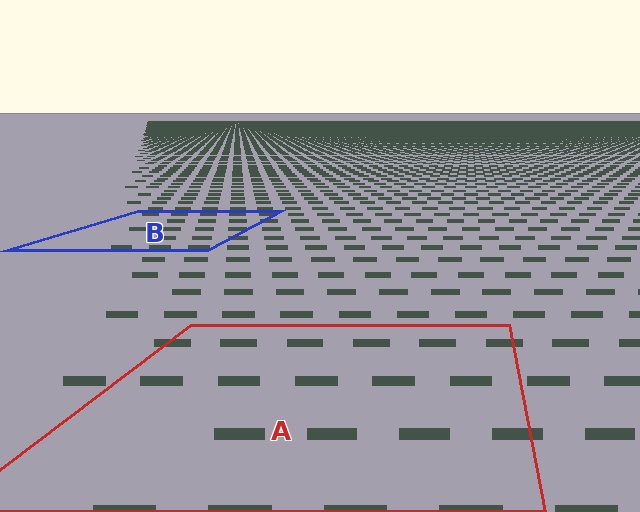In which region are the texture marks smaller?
The texture marks are smaller in region B, because it is farther away.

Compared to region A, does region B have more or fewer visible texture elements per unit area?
Region B has more texture elements per unit area — they are packed more densely because it is farther away.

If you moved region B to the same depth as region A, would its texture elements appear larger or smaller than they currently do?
They would appear larger. At a closer depth, the same texture elements are projected at a bigger on-screen size.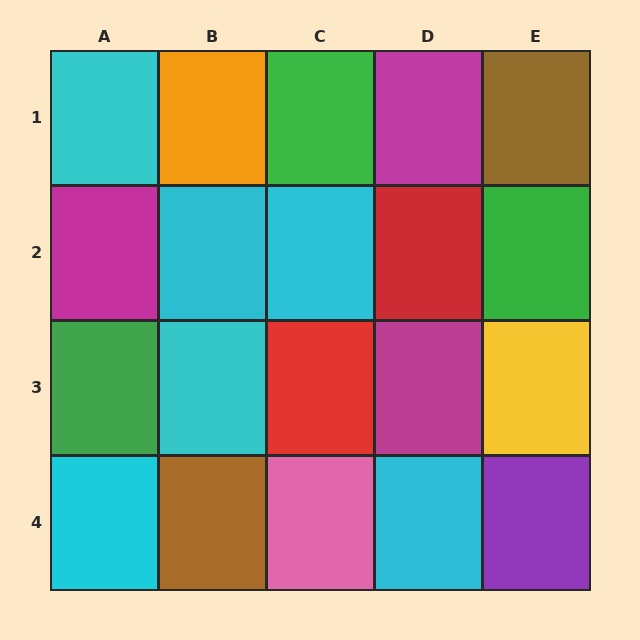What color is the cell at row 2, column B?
Cyan.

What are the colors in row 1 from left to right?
Cyan, orange, green, magenta, brown.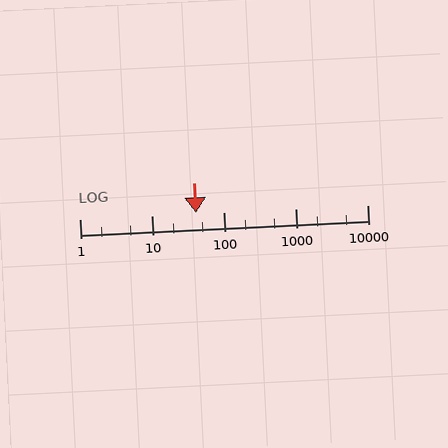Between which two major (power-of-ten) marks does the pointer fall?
The pointer is between 10 and 100.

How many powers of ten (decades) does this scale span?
The scale spans 4 decades, from 1 to 10000.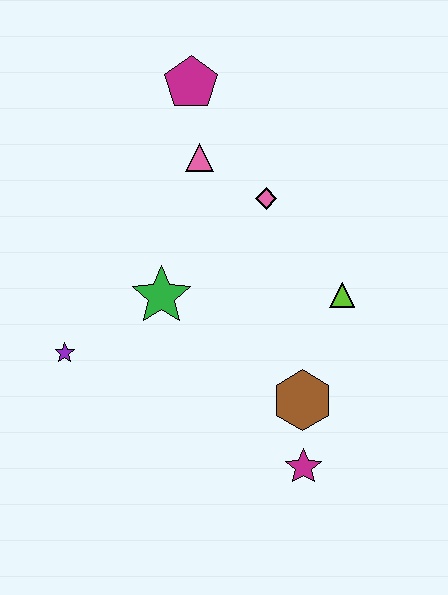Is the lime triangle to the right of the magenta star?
Yes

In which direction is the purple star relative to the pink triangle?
The purple star is below the pink triangle.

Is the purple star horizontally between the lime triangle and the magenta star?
No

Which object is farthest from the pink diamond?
The magenta star is farthest from the pink diamond.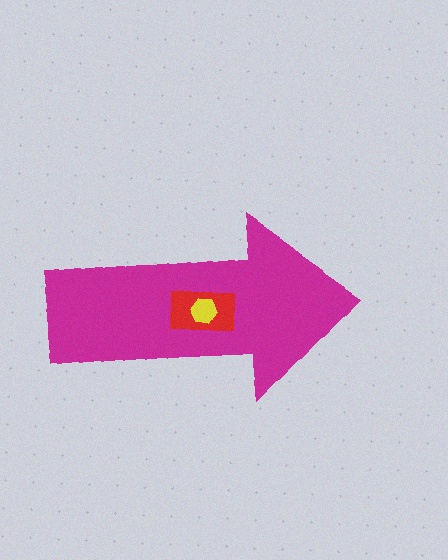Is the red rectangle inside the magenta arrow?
Yes.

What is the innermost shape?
The yellow hexagon.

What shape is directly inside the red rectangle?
The yellow hexagon.